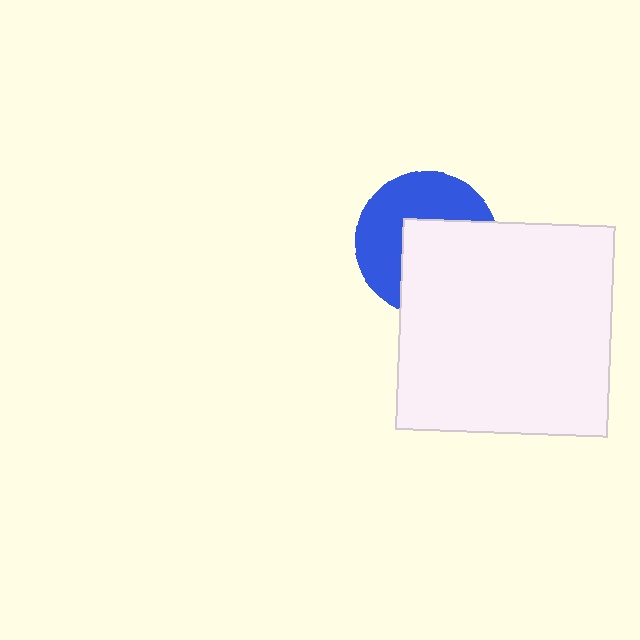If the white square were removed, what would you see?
You would see the complete blue circle.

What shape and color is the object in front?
The object in front is a white square.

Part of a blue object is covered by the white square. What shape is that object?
It is a circle.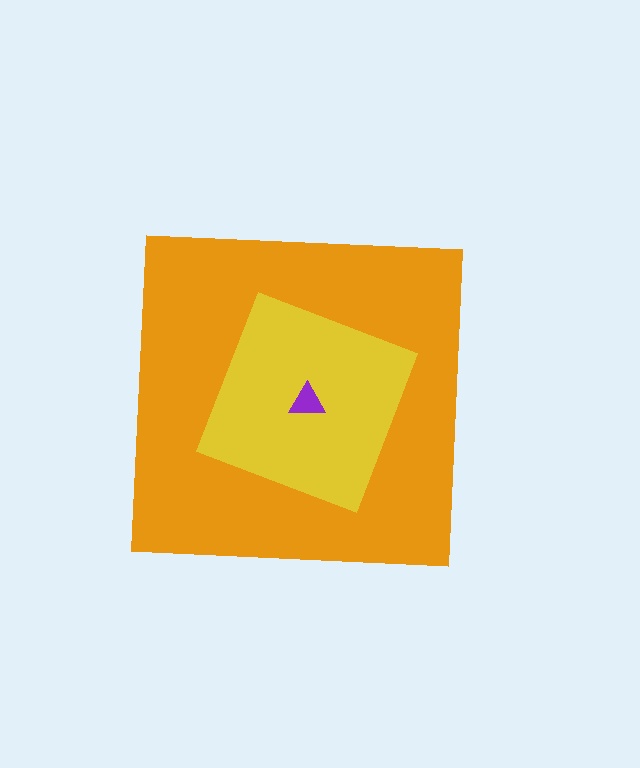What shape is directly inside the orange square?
The yellow square.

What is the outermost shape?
The orange square.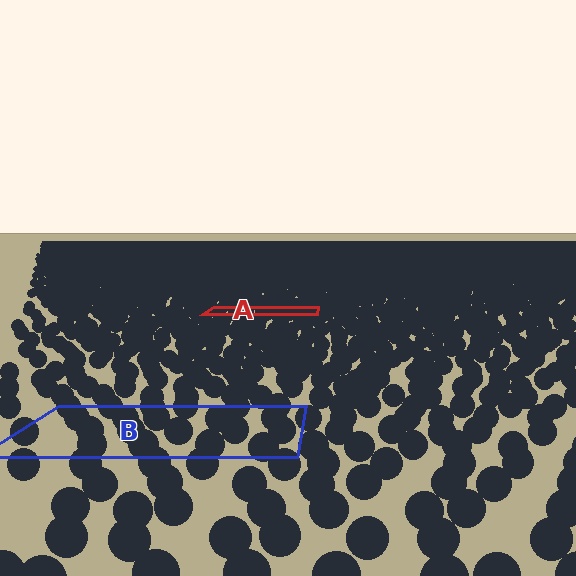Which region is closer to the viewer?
Region B is closer. The texture elements there are larger and more spread out.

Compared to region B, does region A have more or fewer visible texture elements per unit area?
Region A has more texture elements per unit area — they are packed more densely because it is farther away.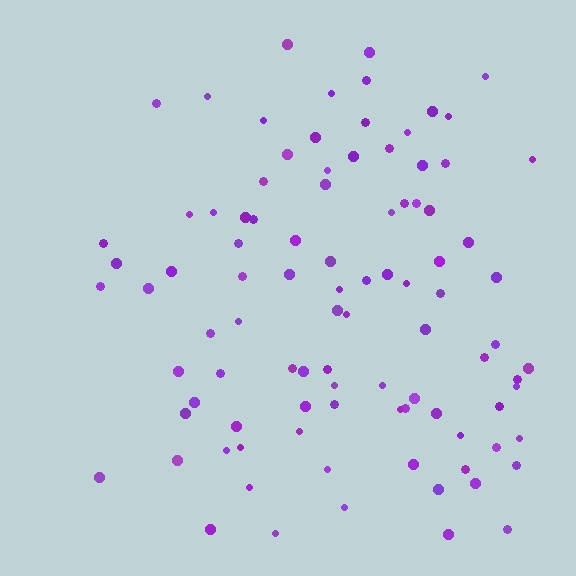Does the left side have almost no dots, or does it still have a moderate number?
Still a moderate number, just noticeably fewer than the right.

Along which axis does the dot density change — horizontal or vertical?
Horizontal.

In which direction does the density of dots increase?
From left to right, with the right side densest.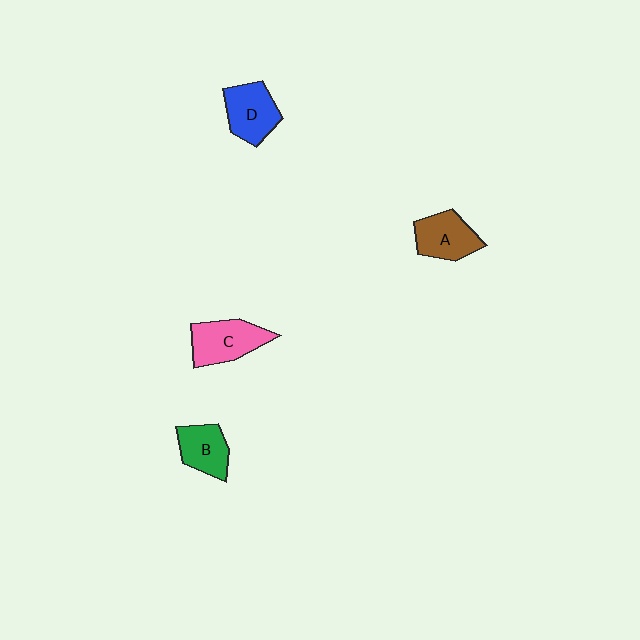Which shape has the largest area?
Shape C (pink).